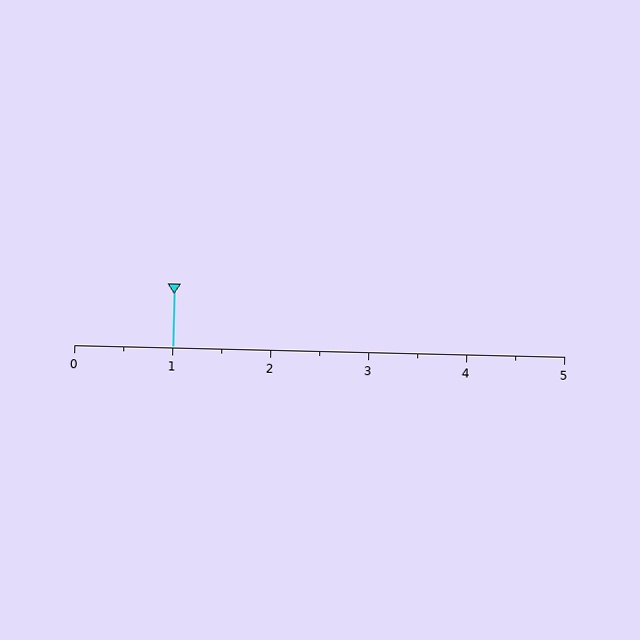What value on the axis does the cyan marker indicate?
The marker indicates approximately 1.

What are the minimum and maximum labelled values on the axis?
The axis runs from 0 to 5.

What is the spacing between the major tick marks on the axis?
The major ticks are spaced 1 apart.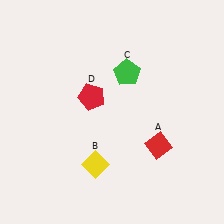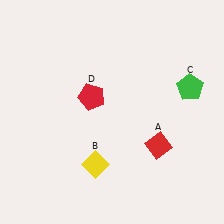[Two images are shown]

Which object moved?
The green pentagon (C) moved right.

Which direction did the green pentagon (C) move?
The green pentagon (C) moved right.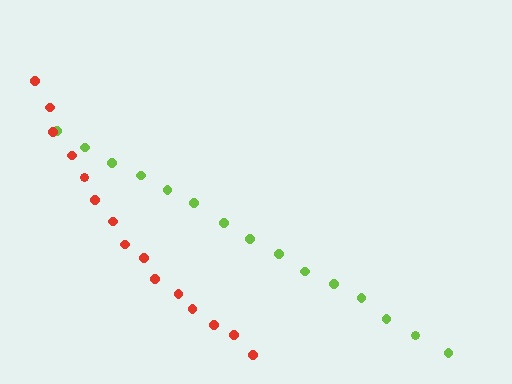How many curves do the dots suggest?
There are 2 distinct paths.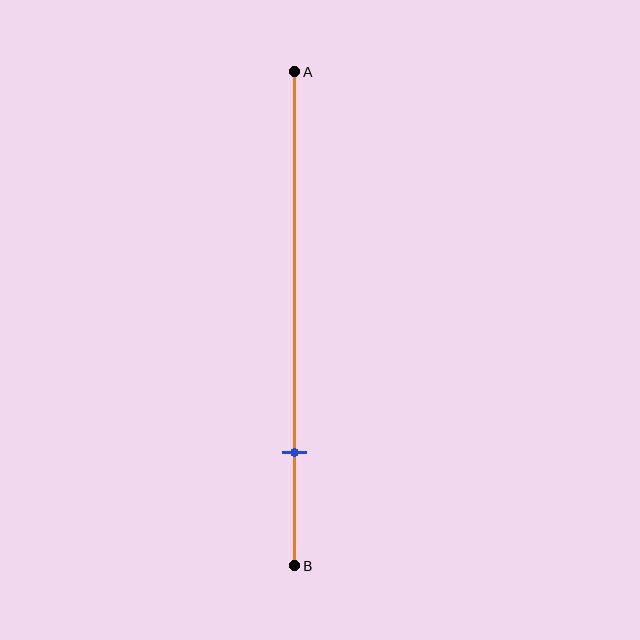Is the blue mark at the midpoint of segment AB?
No, the mark is at about 75% from A, not at the 50% midpoint.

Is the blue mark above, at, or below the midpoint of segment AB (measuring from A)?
The blue mark is below the midpoint of segment AB.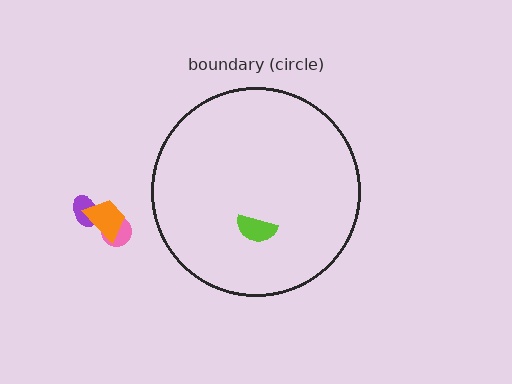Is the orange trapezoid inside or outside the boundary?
Outside.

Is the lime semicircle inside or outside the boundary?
Inside.